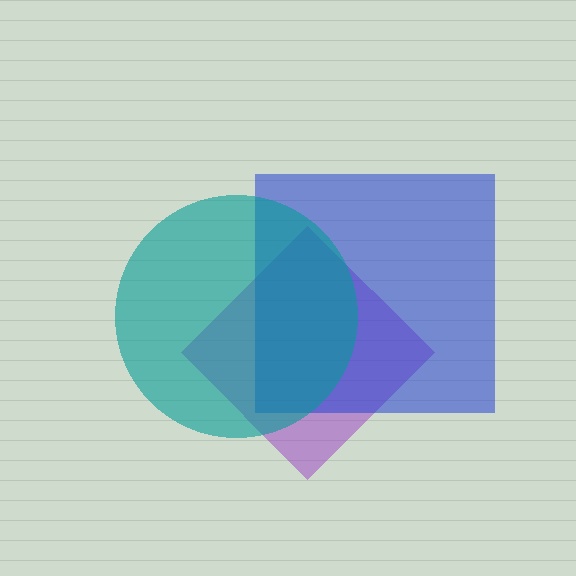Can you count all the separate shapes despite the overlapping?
Yes, there are 3 separate shapes.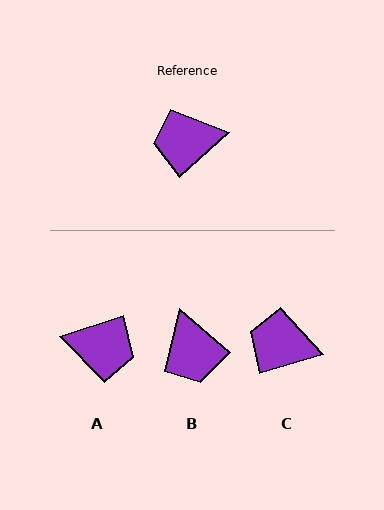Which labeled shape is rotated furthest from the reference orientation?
A, about 156 degrees away.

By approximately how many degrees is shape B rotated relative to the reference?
Approximately 98 degrees counter-clockwise.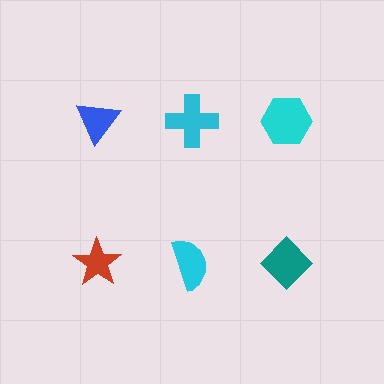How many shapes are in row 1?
3 shapes.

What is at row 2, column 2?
A cyan semicircle.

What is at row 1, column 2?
A cyan cross.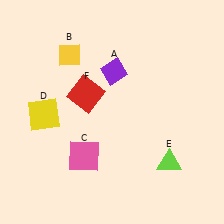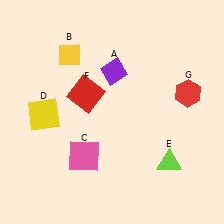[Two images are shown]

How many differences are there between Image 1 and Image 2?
There is 1 difference between the two images.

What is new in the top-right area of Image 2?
A red hexagon (G) was added in the top-right area of Image 2.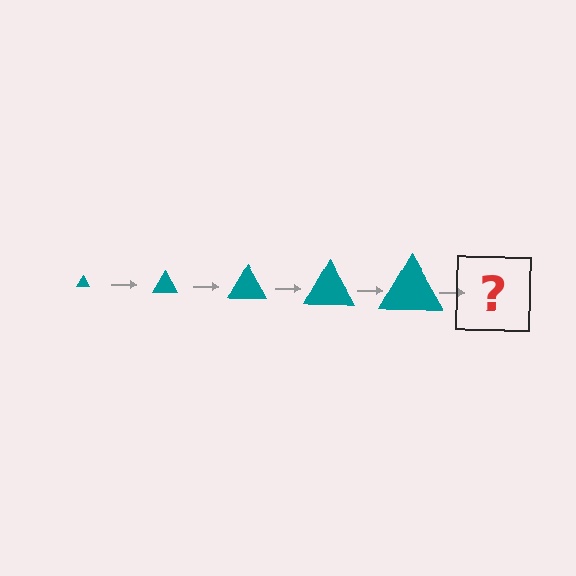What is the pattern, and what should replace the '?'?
The pattern is that the triangle gets progressively larger each step. The '?' should be a teal triangle, larger than the previous one.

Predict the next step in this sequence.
The next step is a teal triangle, larger than the previous one.